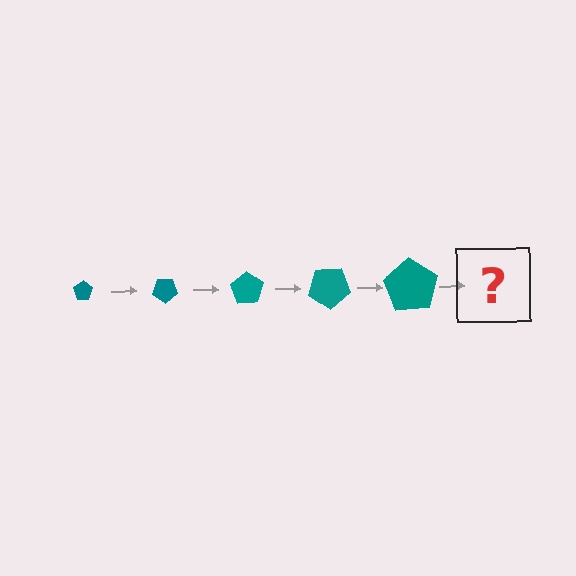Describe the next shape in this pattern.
It should be a pentagon, larger than the previous one and rotated 175 degrees from the start.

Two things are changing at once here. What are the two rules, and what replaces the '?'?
The two rules are that the pentagon grows larger each step and it rotates 35 degrees each step. The '?' should be a pentagon, larger than the previous one and rotated 175 degrees from the start.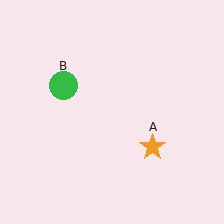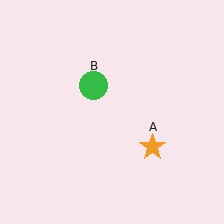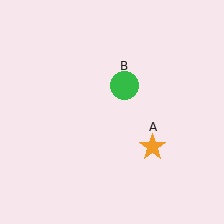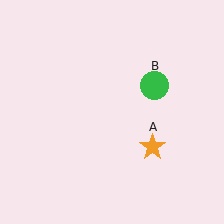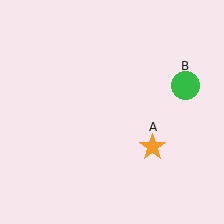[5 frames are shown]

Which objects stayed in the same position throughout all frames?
Orange star (object A) remained stationary.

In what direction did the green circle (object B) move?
The green circle (object B) moved right.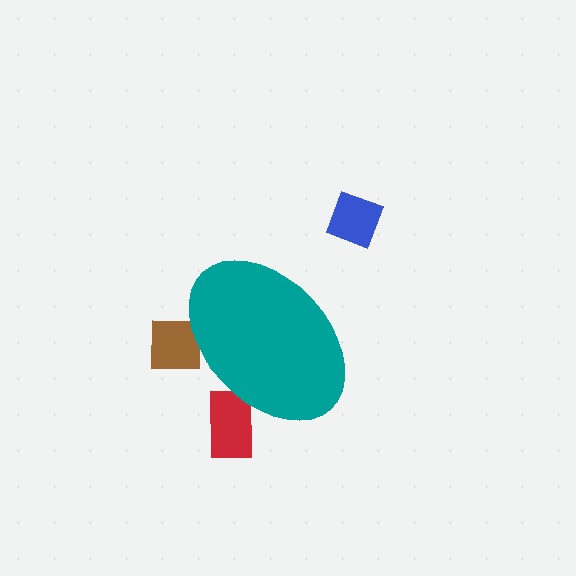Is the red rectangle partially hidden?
Yes, the red rectangle is partially hidden behind the teal ellipse.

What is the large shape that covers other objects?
A teal ellipse.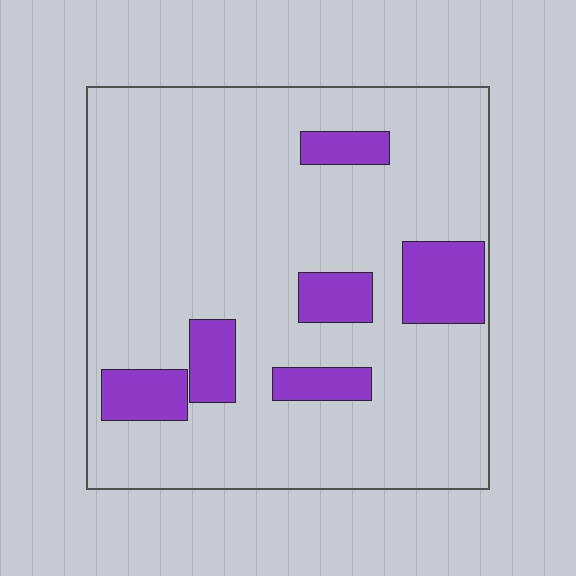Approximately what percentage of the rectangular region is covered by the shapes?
Approximately 15%.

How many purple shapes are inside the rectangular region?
6.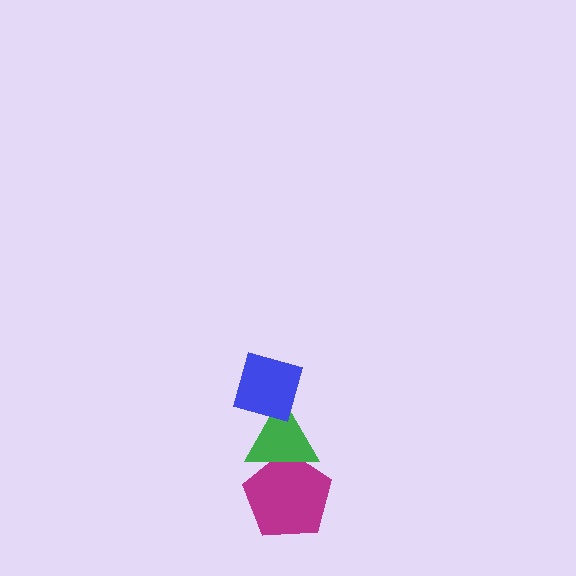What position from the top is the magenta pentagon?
The magenta pentagon is 3rd from the top.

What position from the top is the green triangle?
The green triangle is 2nd from the top.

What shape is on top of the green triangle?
The blue diamond is on top of the green triangle.